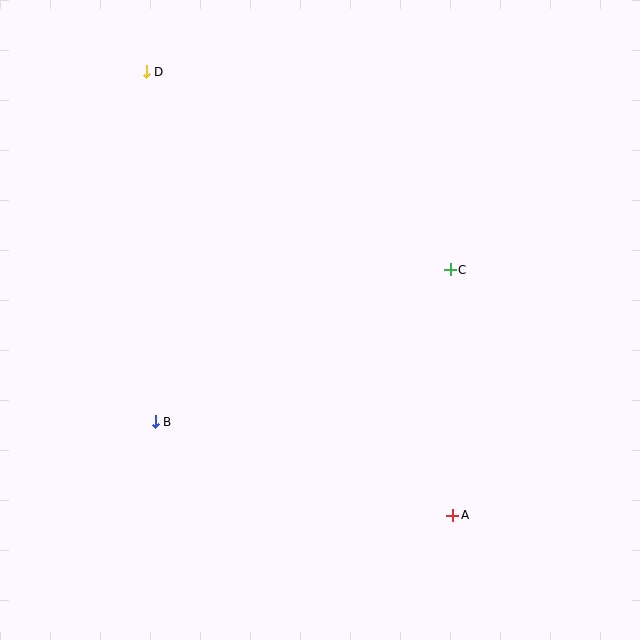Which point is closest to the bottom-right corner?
Point A is closest to the bottom-right corner.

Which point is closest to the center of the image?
Point C at (450, 270) is closest to the center.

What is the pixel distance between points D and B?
The distance between D and B is 350 pixels.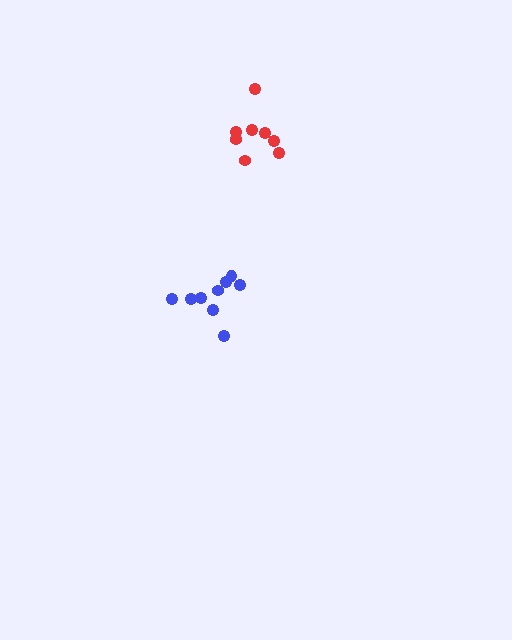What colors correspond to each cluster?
The clusters are colored: blue, red.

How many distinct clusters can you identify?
There are 2 distinct clusters.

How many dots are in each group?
Group 1: 9 dots, Group 2: 8 dots (17 total).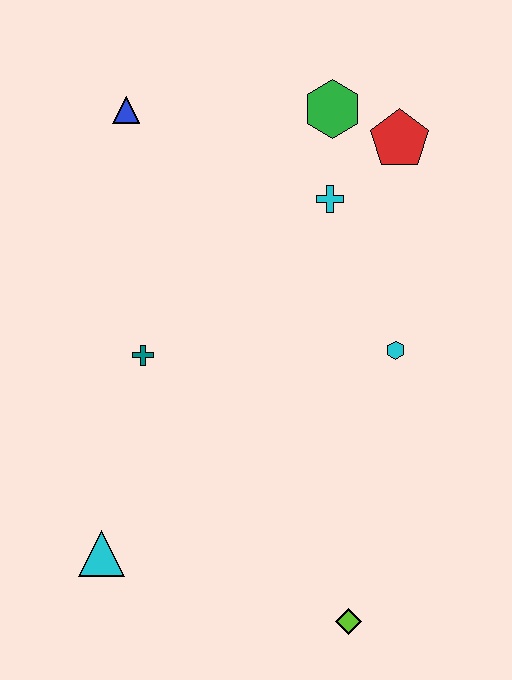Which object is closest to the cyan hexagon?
The cyan cross is closest to the cyan hexagon.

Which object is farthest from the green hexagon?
The lime diamond is farthest from the green hexagon.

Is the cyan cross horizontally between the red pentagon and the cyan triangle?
Yes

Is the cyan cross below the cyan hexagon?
No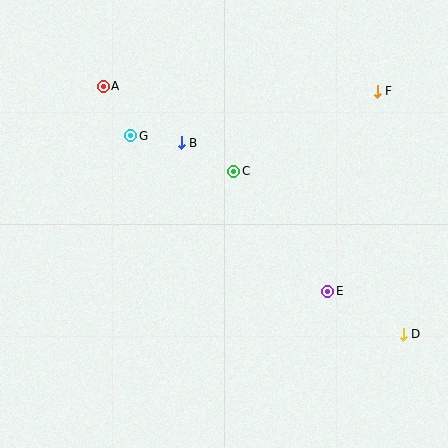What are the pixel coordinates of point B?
Point B is at (181, 143).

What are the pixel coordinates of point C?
Point C is at (234, 171).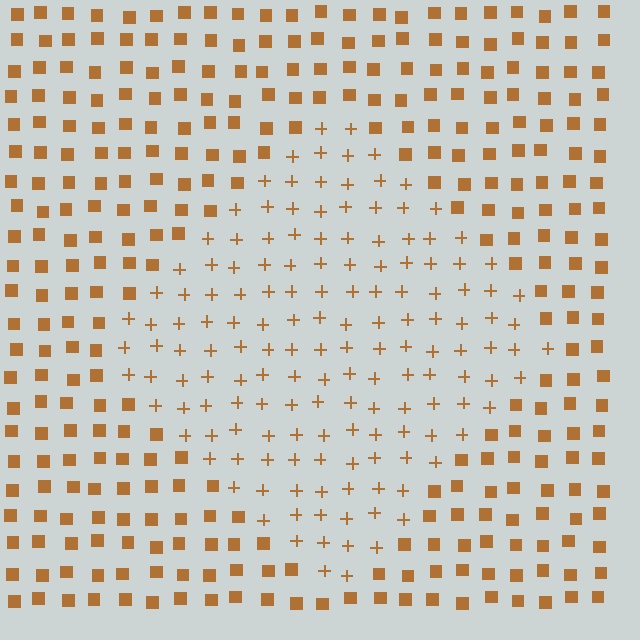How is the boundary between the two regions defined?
The boundary is defined by a change in element shape: plus signs inside vs. squares outside. All elements share the same color and spacing.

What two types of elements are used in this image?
The image uses plus signs inside the diamond region and squares outside it.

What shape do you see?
I see a diamond.